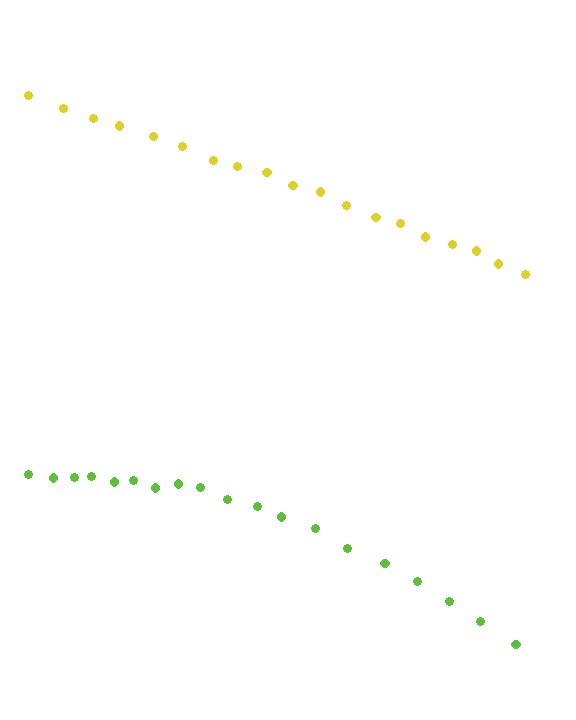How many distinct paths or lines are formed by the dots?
There are 2 distinct paths.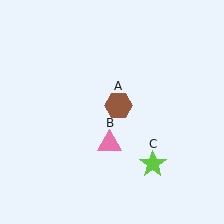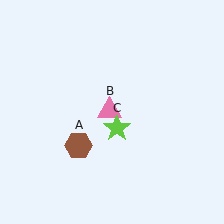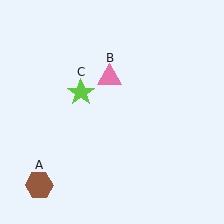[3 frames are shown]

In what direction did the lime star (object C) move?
The lime star (object C) moved up and to the left.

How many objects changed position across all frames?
3 objects changed position: brown hexagon (object A), pink triangle (object B), lime star (object C).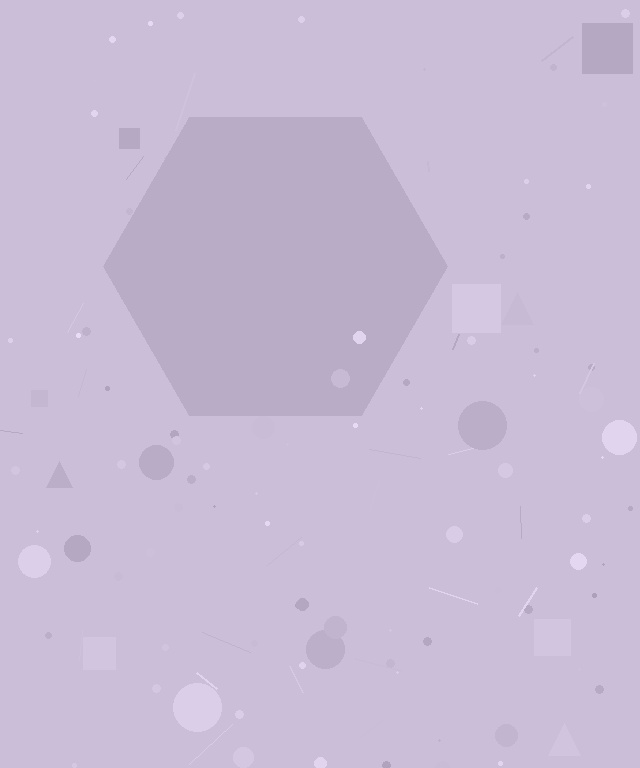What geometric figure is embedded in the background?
A hexagon is embedded in the background.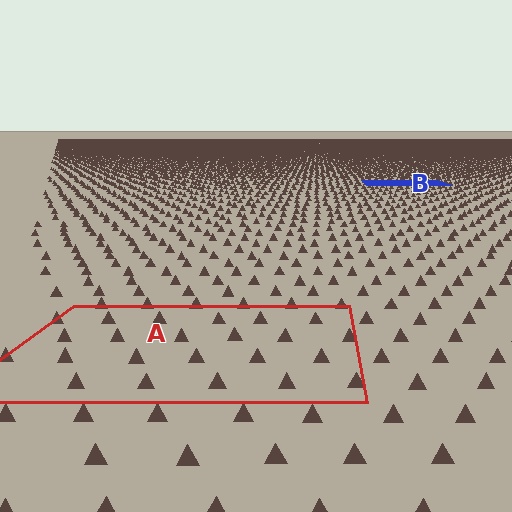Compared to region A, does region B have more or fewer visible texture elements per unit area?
Region B has more texture elements per unit area — they are packed more densely because it is farther away.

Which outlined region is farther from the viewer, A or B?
Region B is farther from the viewer — the texture elements inside it appear smaller and more densely packed.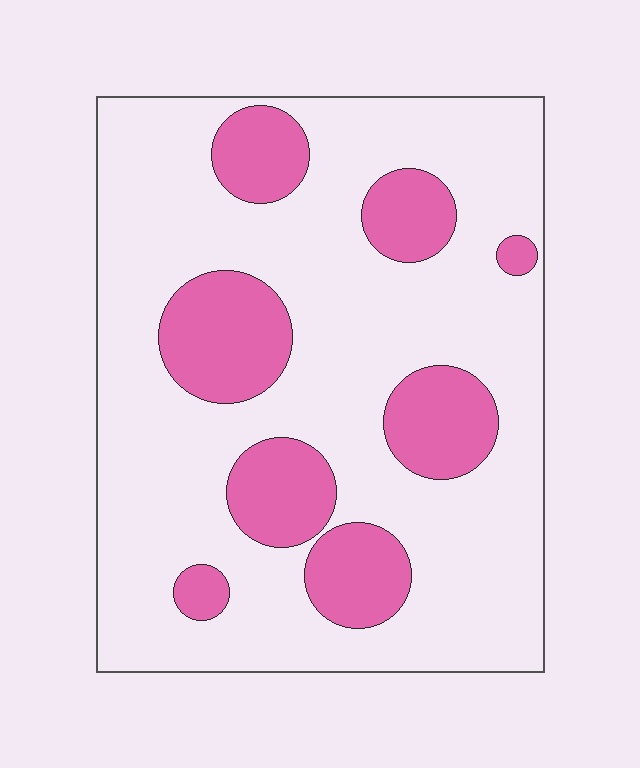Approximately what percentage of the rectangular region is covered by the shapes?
Approximately 25%.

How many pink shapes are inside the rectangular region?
8.